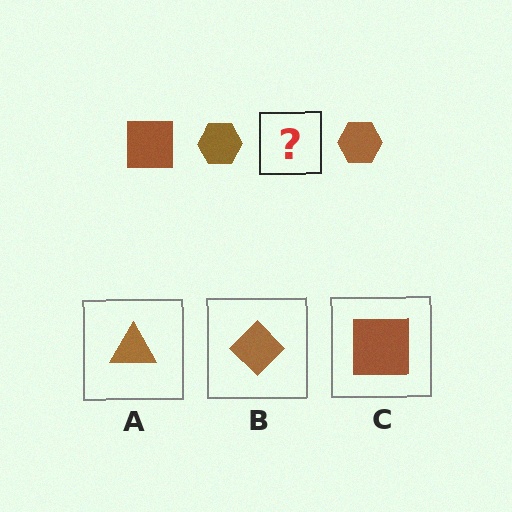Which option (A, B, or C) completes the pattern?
C.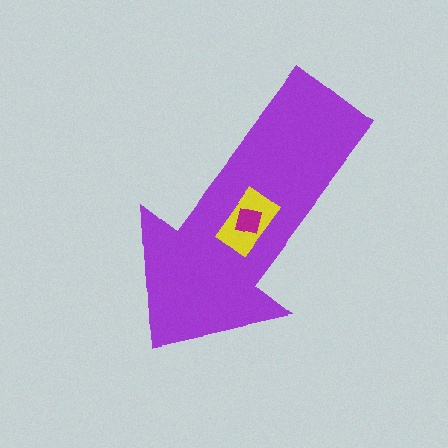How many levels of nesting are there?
3.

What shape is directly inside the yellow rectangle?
The magenta square.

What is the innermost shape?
The magenta square.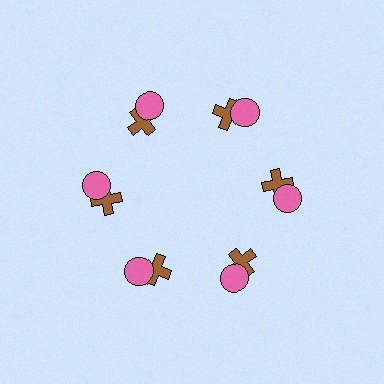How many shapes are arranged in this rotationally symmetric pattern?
There are 12 shapes, arranged in 6 groups of 2.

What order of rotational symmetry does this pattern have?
This pattern has 6-fold rotational symmetry.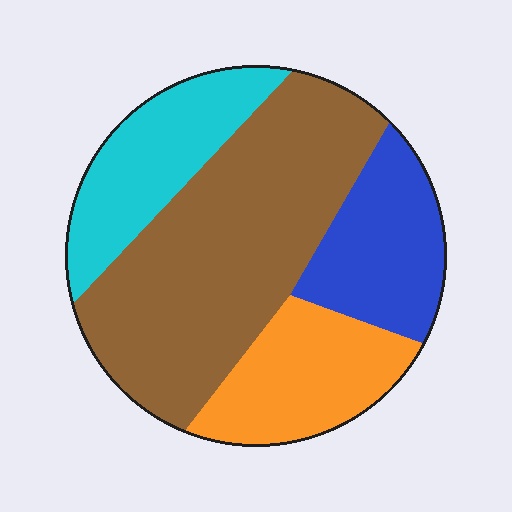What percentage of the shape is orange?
Orange takes up less than a quarter of the shape.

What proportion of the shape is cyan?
Cyan covers 18% of the shape.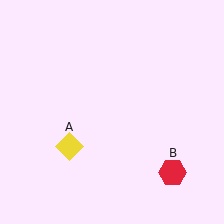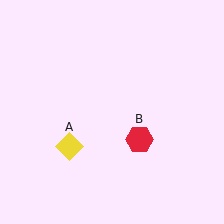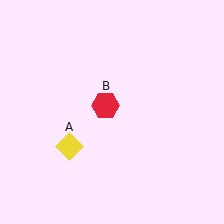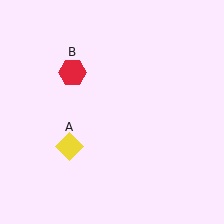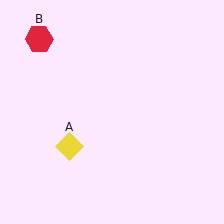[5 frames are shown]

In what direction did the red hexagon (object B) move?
The red hexagon (object B) moved up and to the left.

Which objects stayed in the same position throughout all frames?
Yellow diamond (object A) remained stationary.